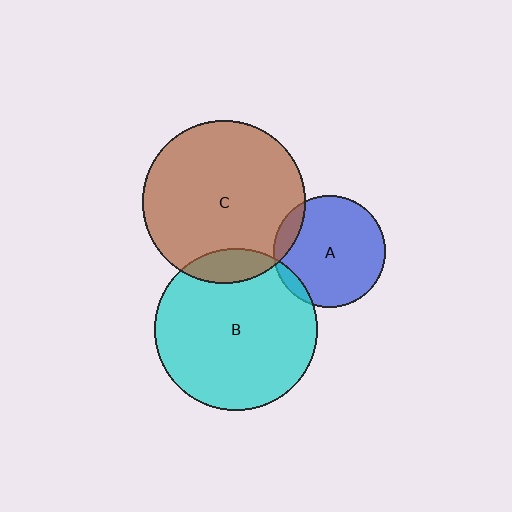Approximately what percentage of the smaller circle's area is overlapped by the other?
Approximately 10%.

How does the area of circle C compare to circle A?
Approximately 2.1 times.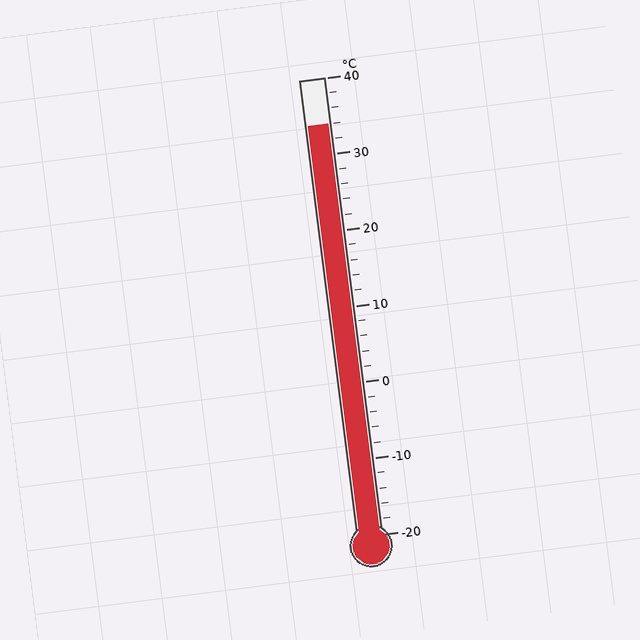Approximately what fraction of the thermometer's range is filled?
The thermometer is filled to approximately 90% of its range.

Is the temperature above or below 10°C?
The temperature is above 10°C.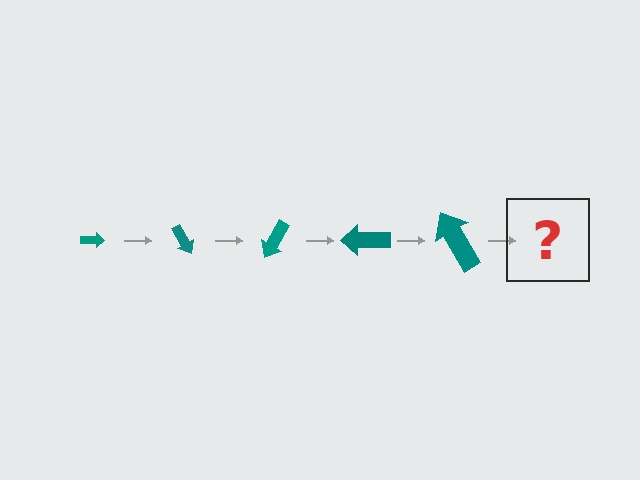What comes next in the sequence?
The next element should be an arrow, larger than the previous one and rotated 300 degrees from the start.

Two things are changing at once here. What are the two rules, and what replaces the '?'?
The two rules are that the arrow grows larger each step and it rotates 60 degrees each step. The '?' should be an arrow, larger than the previous one and rotated 300 degrees from the start.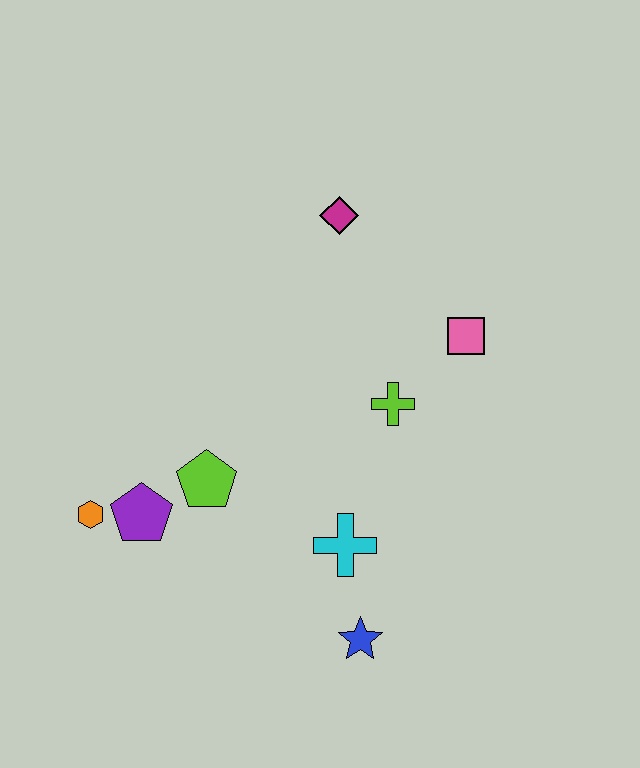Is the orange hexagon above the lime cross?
No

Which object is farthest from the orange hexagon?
The pink square is farthest from the orange hexagon.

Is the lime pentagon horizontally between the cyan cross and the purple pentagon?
Yes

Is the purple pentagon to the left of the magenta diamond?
Yes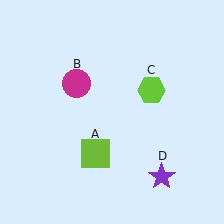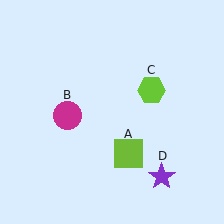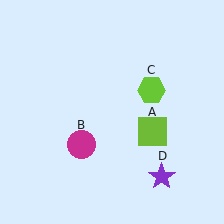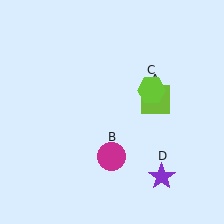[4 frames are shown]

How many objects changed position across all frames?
2 objects changed position: lime square (object A), magenta circle (object B).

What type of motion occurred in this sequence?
The lime square (object A), magenta circle (object B) rotated counterclockwise around the center of the scene.